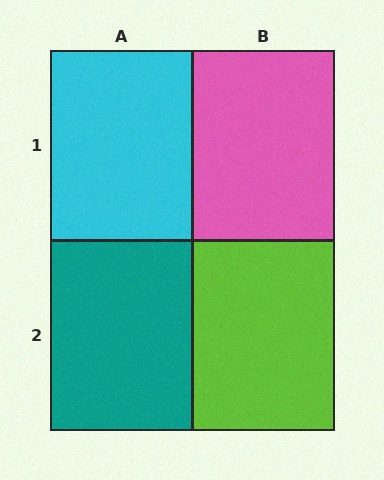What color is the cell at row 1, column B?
Pink.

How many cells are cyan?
1 cell is cyan.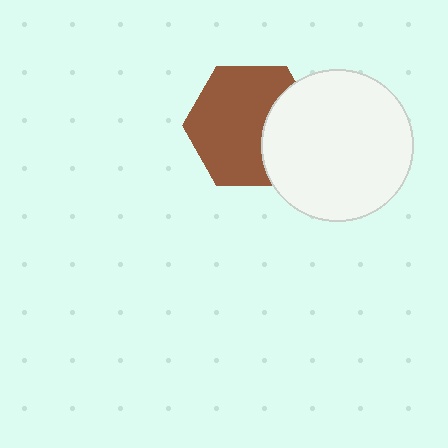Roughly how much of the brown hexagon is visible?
Most of it is visible (roughly 69%).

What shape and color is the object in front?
The object in front is a white circle.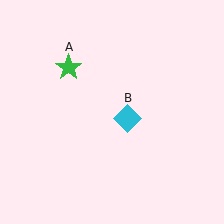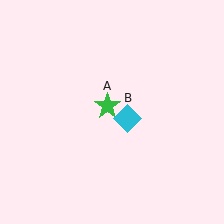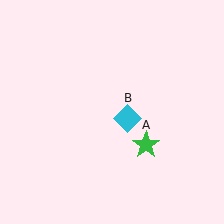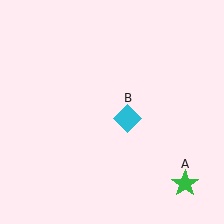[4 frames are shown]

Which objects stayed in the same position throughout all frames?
Cyan diamond (object B) remained stationary.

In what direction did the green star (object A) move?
The green star (object A) moved down and to the right.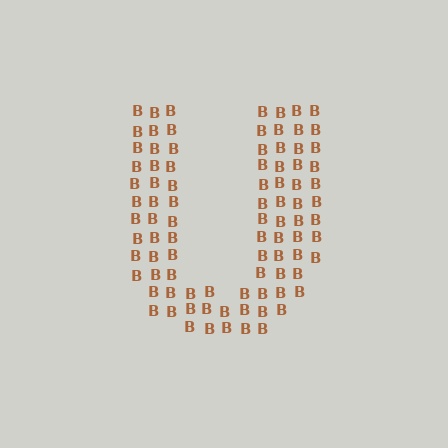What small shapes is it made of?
It is made of small letter B's.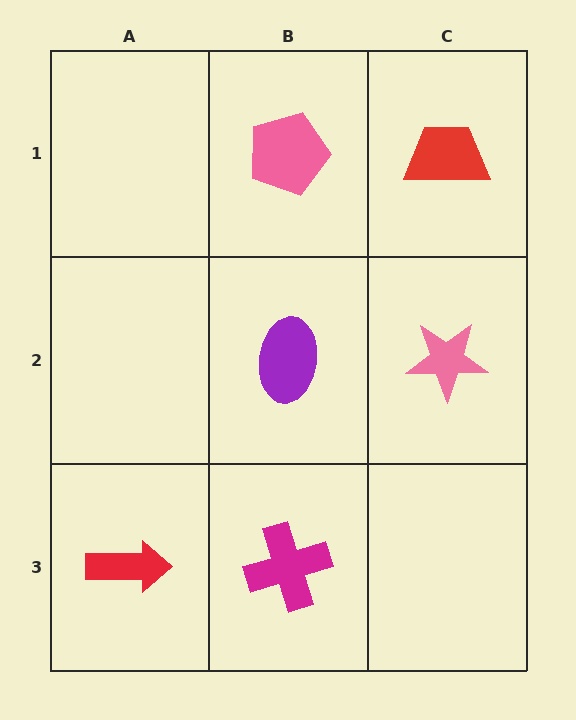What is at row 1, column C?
A red trapezoid.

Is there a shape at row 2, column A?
No, that cell is empty.